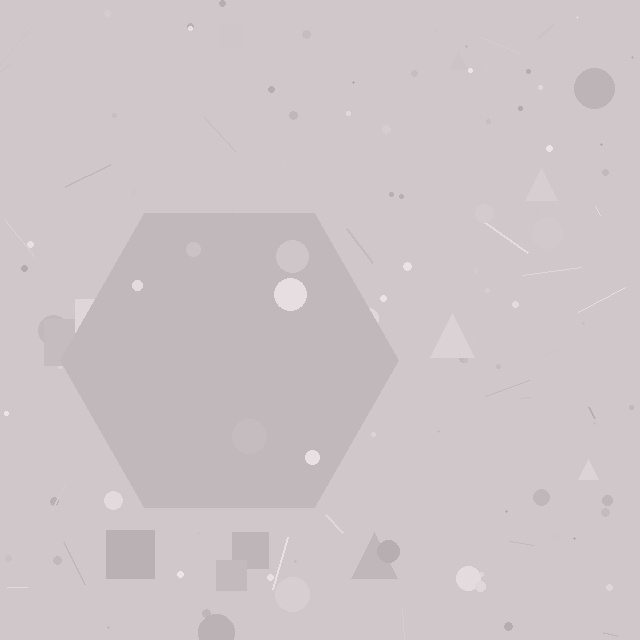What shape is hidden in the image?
A hexagon is hidden in the image.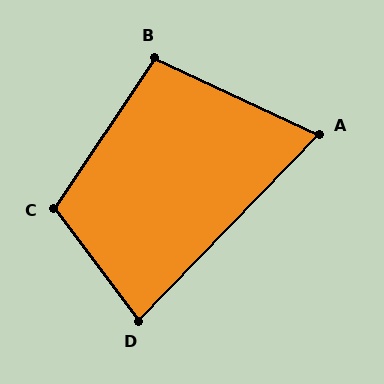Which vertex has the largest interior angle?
C, at approximately 109 degrees.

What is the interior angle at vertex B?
Approximately 99 degrees (obtuse).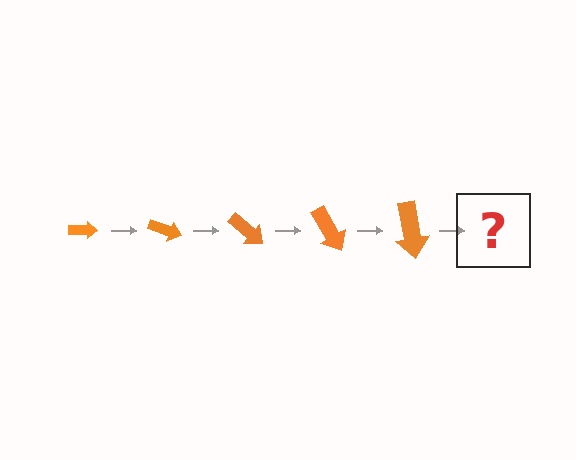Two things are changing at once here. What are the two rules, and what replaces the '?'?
The two rules are that the arrow grows larger each step and it rotates 20 degrees each step. The '?' should be an arrow, larger than the previous one and rotated 100 degrees from the start.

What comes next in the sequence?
The next element should be an arrow, larger than the previous one and rotated 100 degrees from the start.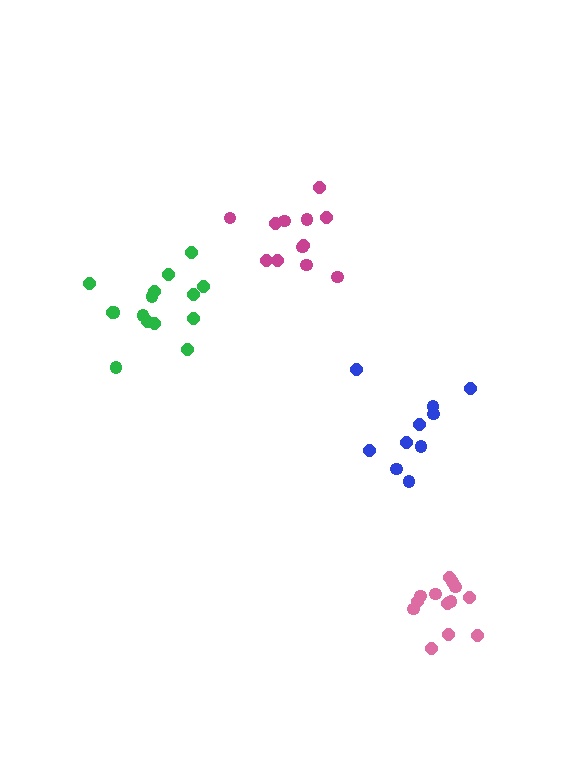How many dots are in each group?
Group 1: 15 dots, Group 2: 13 dots, Group 3: 10 dots, Group 4: 12 dots (50 total).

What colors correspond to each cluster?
The clusters are colored: green, pink, blue, magenta.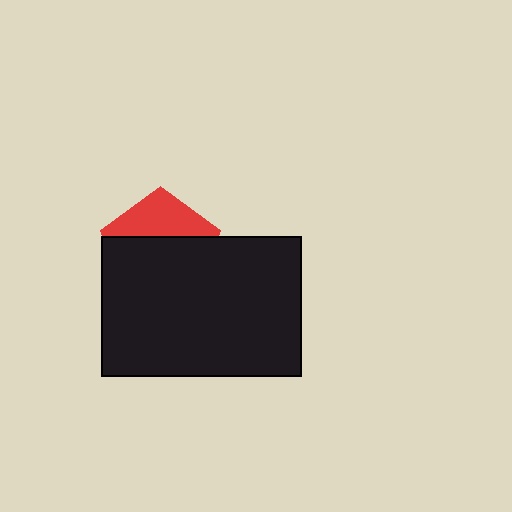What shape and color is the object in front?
The object in front is a black rectangle.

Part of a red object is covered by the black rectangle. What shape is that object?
It is a pentagon.